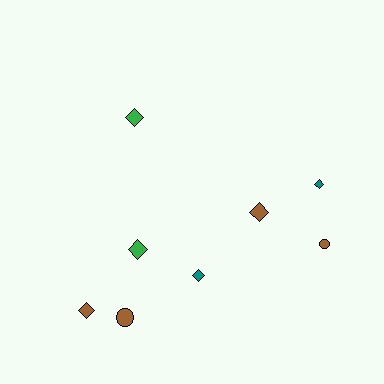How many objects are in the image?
There are 8 objects.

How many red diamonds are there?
There are no red diamonds.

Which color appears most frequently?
Brown, with 4 objects.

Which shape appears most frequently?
Diamond, with 6 objects.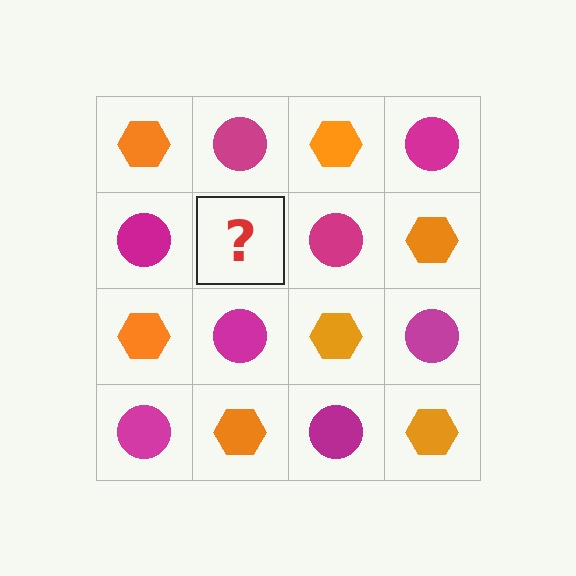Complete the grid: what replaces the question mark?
The question mark should be replaced with an orange hexagon.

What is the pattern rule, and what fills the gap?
The rule is that it alternates orange hexagon and magenta circle in a checkerboard pattern. The gap should be filled with an orange hexagon.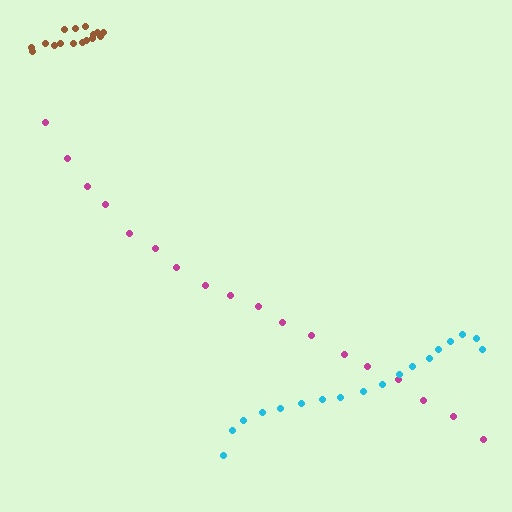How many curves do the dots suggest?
There are 3 distinct paths.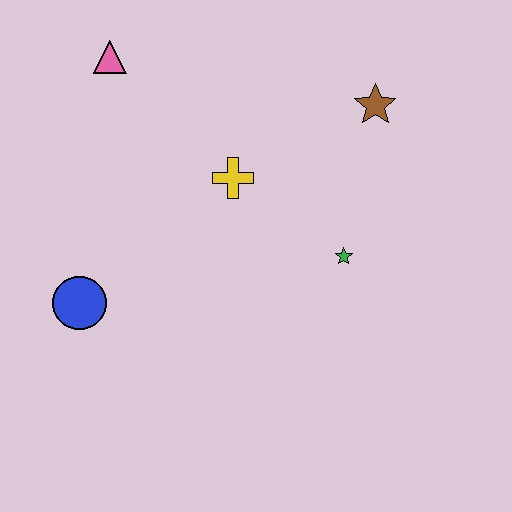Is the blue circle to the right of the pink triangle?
No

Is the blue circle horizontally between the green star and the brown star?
No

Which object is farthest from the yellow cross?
The blue circle is farthest from the yellow cross.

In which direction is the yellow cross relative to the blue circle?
The yellow cross is to the right of the blue circle.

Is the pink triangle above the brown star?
Yes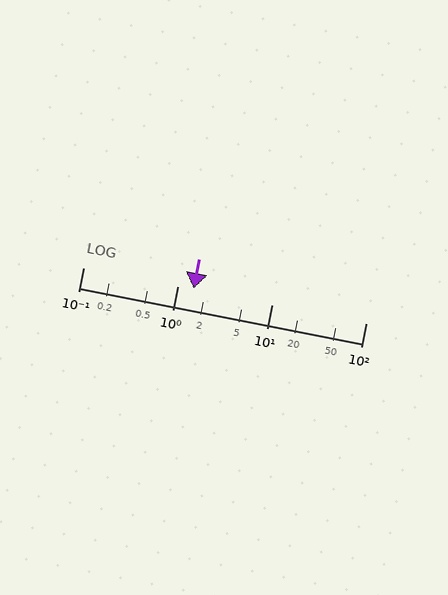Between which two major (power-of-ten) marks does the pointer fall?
The pointer is between 1 and 10.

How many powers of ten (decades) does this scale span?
The scale spans 3 decades, from 0.1 to 100.